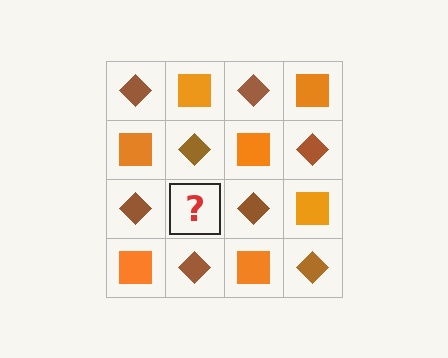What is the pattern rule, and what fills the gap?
The rule is that it alternates brown diamond and orange square in a checkerboard pattern. The gap should be filled with an orange square.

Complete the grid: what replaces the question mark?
The question mark should be replaced with an orange square.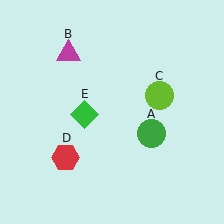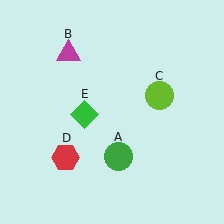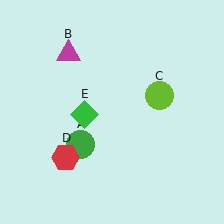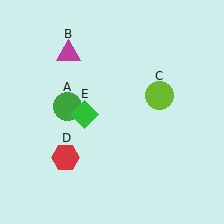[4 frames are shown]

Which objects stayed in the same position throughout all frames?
Magenta triangle (object B) and lime circle (object C) and red hexagon (object D) and green diamond (object E) remained stationary.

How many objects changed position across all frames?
1 object changed position: green circle (object A).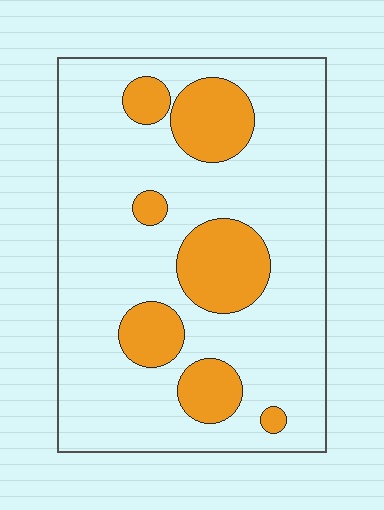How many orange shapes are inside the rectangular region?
7.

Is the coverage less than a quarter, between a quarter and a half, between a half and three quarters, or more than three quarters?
Less than a quarter.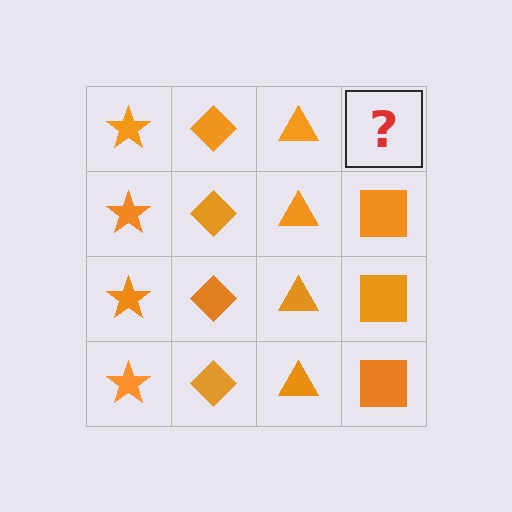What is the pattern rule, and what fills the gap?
The rule is that each column has a consistent shape. The gap should be filled with an orange square.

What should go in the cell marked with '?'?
The missing cell should contain an orange square.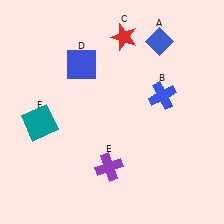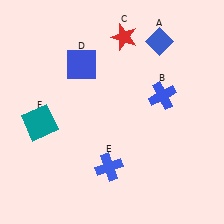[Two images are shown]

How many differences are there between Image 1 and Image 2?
There is 1 difference between the two images.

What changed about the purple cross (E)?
In Image 1, E is purple. In Image 2, it changed to blue.